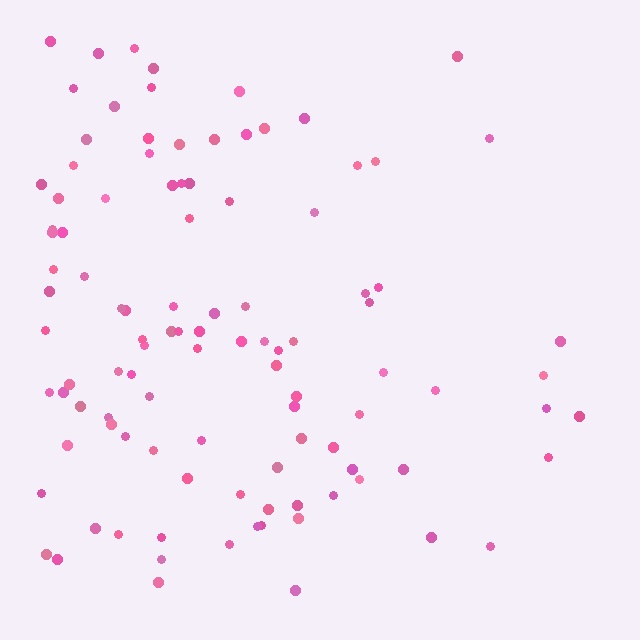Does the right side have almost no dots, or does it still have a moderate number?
Still a moderate number, just noticeably fewer than the left.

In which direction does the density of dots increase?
From right to left, with the left side densest.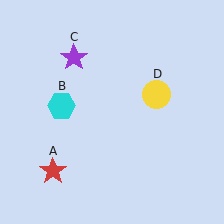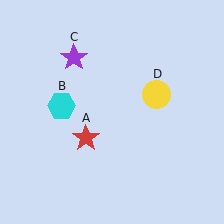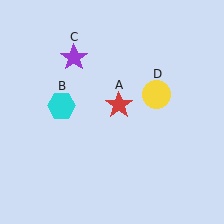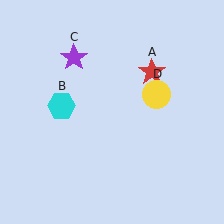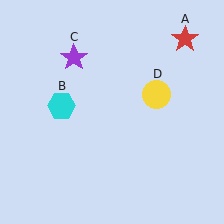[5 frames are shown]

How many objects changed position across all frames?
1 object changed position: red star (object A).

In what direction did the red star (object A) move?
The red star (object A) moved up and to the right.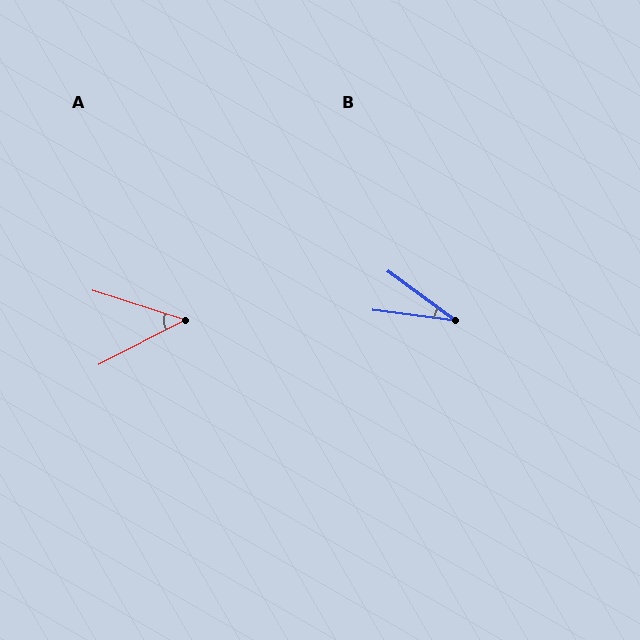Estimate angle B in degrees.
Approximately 29 degrees.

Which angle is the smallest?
B, at approximately 29 degrees.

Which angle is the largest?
A, at approximately 45 degrees.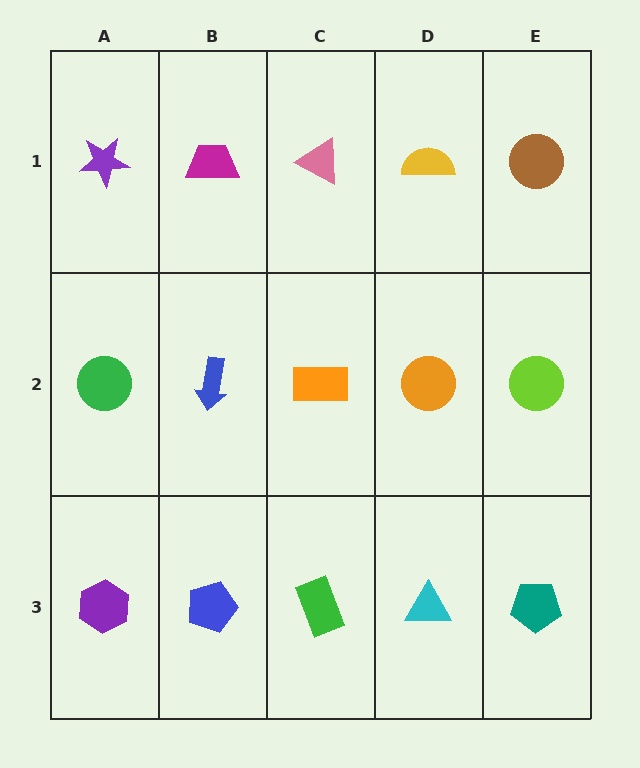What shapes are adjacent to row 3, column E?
A lime circle (row 2, column E), a cyan triangle (row 3, column D).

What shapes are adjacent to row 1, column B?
A blue arrow (row 2, column B), a purple star (row 1, column A), a pink triangle (row 1, column C).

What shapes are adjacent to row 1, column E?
A lime circle (row 2, column E), a yellow semicircle (row 1, column D).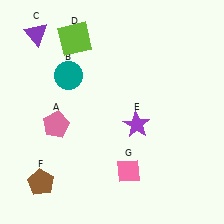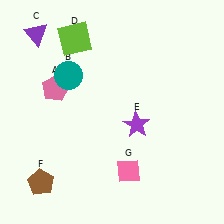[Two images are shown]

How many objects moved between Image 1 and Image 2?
1 object moved between the two images.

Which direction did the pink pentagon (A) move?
The pink pentagon (A) moved up.